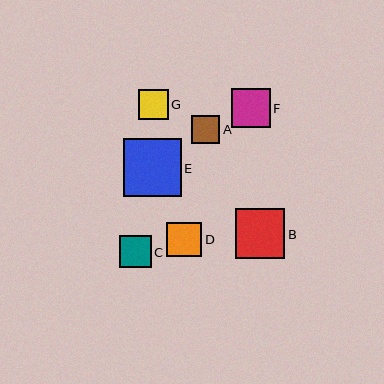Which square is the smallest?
Square A is the smallest with a size of approximately 28 pixels.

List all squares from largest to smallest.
From largest to smallest: E, B, F, D, C, G, A.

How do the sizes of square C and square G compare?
Square C and square G are approximately the same size.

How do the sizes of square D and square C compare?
Square D and square C are approximately the same size.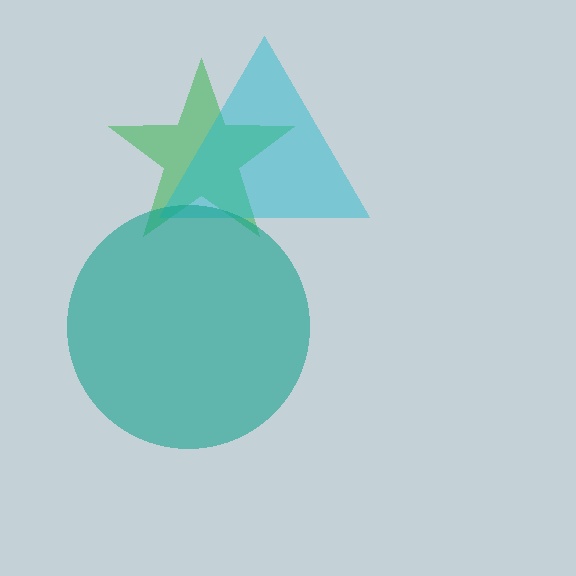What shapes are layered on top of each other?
The layered shapes are: a green star, a cyan triangle, a teal circle.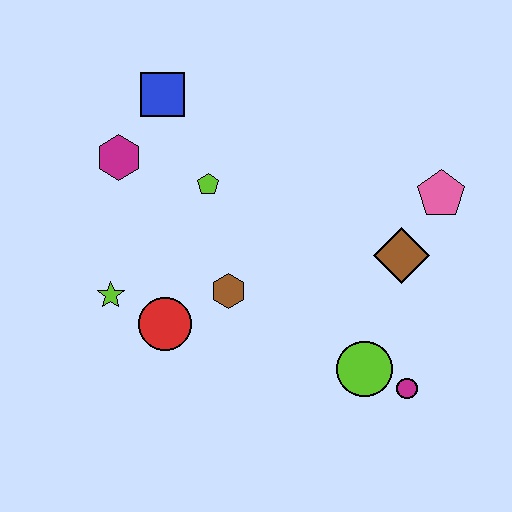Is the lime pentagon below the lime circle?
No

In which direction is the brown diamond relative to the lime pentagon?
The brown diamond is to the right of the lime pentagon.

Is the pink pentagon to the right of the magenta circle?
Yes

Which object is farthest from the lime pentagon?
The magenta circle is farthest from the lime pentagon.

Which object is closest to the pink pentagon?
The brown diamond is closest to the pink pentagon.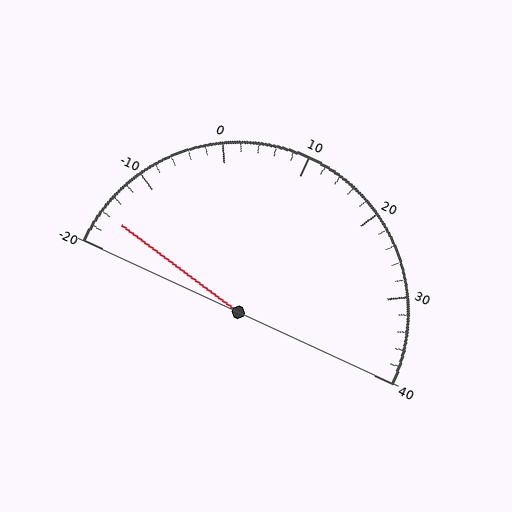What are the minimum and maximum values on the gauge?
The gauge ranges from -20 to 40.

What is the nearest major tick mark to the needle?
The nearest major tick mark is -20.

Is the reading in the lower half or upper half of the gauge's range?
The reading is in the lower half of the range (-20 to 40).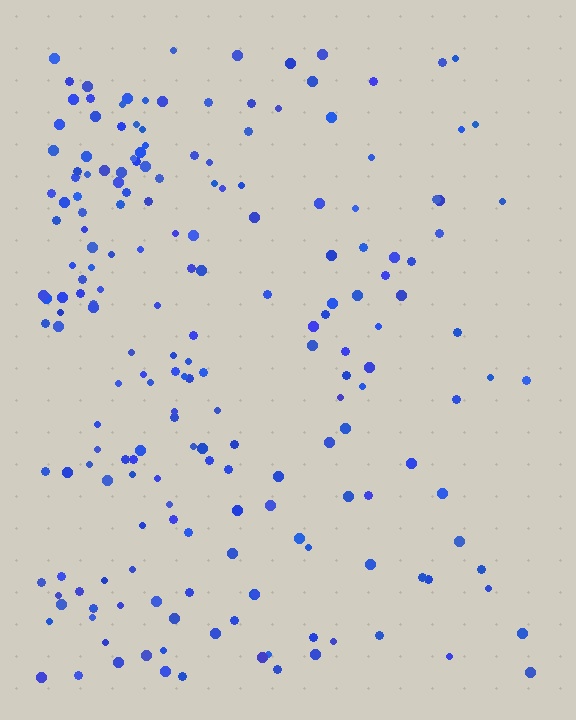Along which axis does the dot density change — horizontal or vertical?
Horizontal.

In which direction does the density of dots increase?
From right to left, with the left side densest.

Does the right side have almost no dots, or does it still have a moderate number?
Still a moderate number, just noticeably fewer than the left.